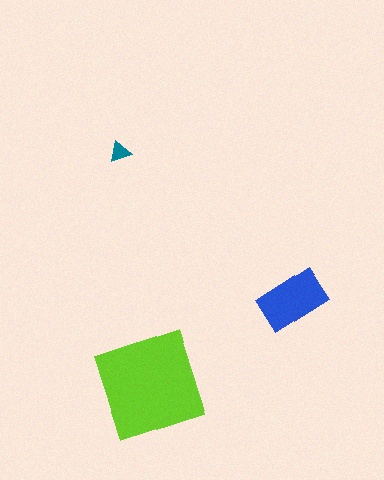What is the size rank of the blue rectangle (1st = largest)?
2nd.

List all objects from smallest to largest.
The teal triangle, the blue rectangle, the lime diamond.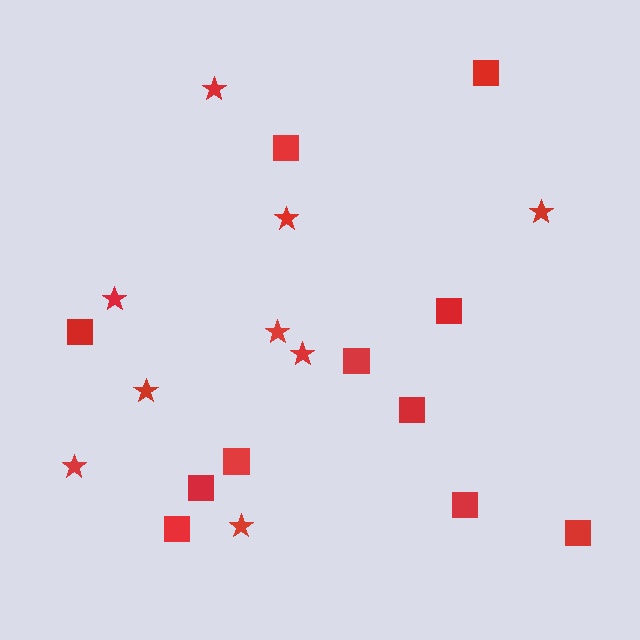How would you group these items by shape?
There are 2 groups: one group of stars (9) and one group of squares (11).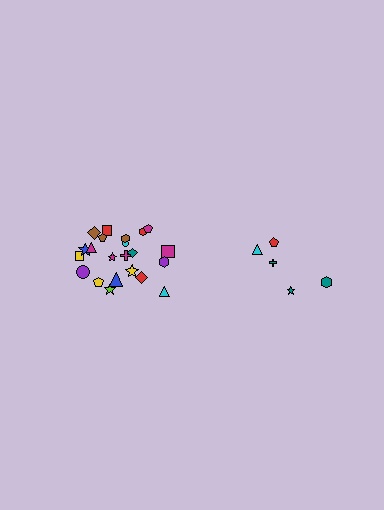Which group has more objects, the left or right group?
The left group.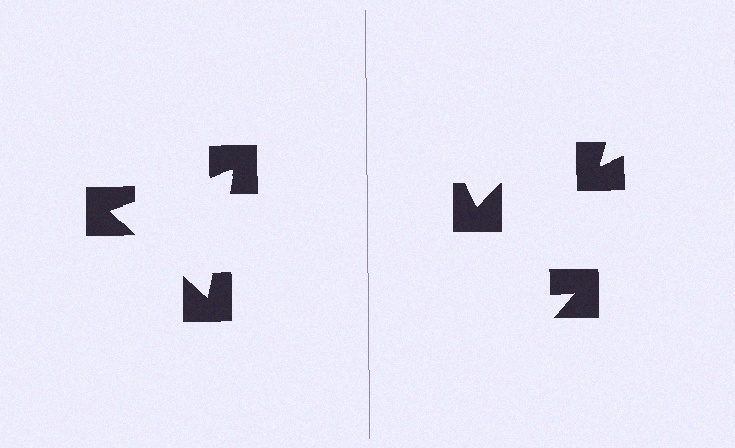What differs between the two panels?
The notched squares are positioned identically on both sides; only the wedge orientations differ. On the left they align to a triangle; on the right they are misaligned.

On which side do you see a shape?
An illusory triangle appears on the left side. On the right side the wedge cuts are rotated, so no coherent shape forms.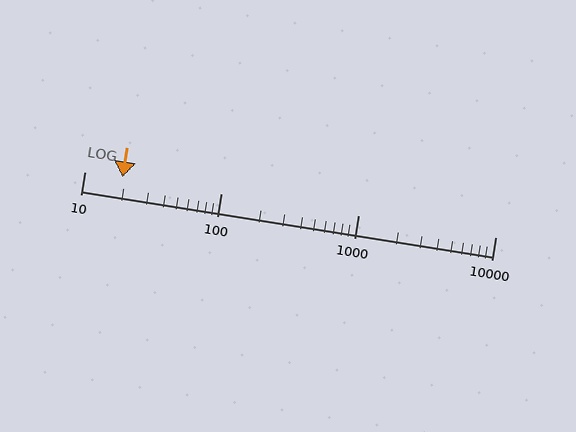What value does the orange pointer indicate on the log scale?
The pointer indicates approximately 19.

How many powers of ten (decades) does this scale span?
The scale spans 3 decades, from 10 to 10000.